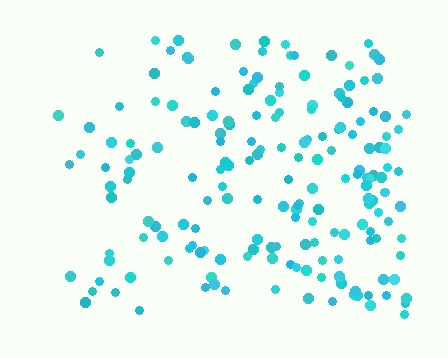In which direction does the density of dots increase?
From left to right, with the right side densest.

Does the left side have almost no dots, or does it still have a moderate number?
Still a moderate number, just noticeably fewer than the right.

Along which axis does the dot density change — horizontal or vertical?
Horizontal.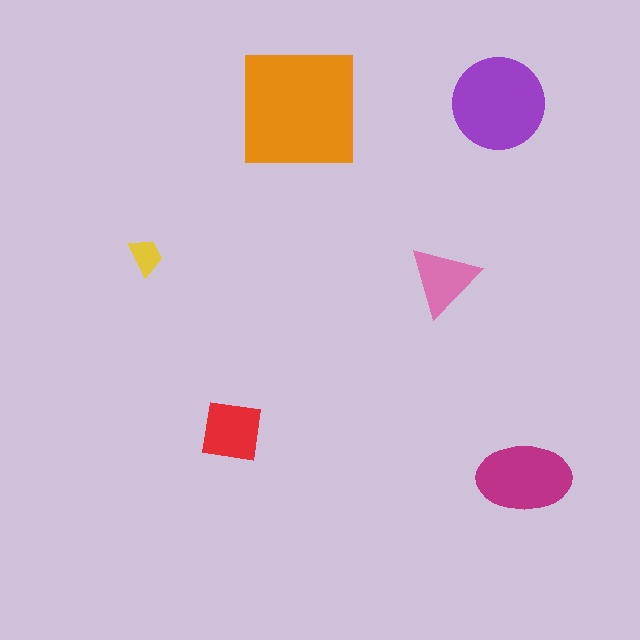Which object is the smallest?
The yellow trapezoid.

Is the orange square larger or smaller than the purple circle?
Larger.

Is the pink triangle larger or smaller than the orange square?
Smaller.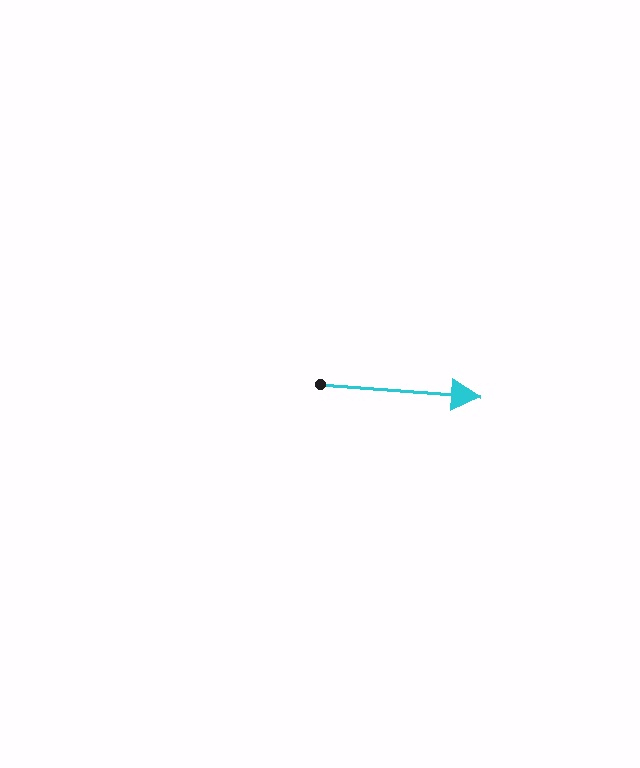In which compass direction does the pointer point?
East.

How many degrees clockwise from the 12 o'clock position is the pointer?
Approximately 95 degrees.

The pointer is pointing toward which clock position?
Roughly 3 o'clock.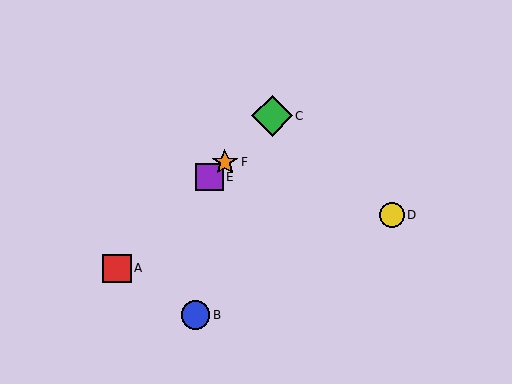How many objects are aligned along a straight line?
4 objects (A, C, E, F) are aligned along a straight line.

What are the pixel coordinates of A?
Object A is at (117, 268).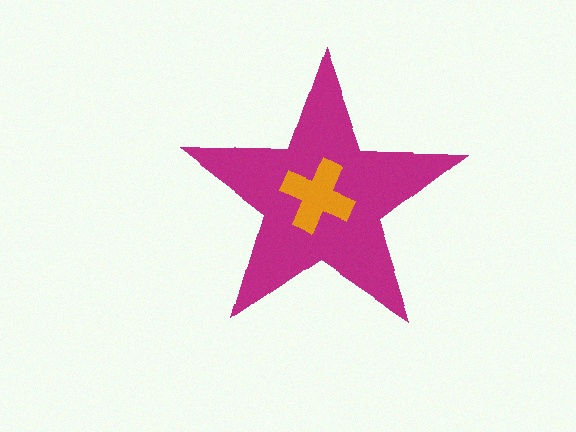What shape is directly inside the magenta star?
The orange cross.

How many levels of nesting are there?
2.